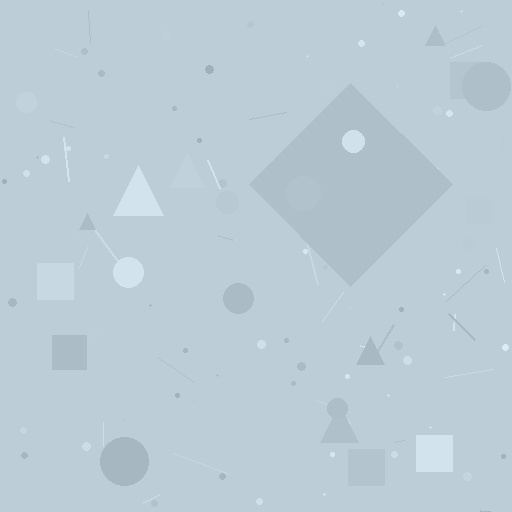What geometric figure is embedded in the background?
A diamond is embedded in the background.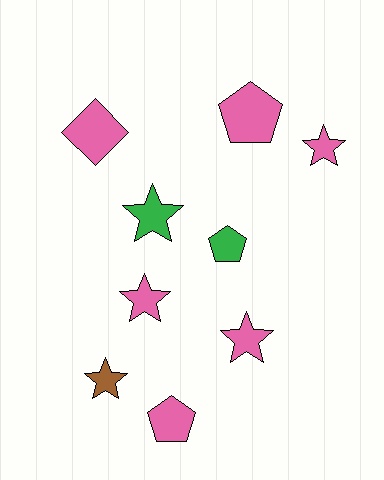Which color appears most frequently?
Pink, with 6 objects.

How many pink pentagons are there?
There are 2 pink pentagons.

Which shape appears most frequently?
Star, with 5 objects.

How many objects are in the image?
There are 9 objects.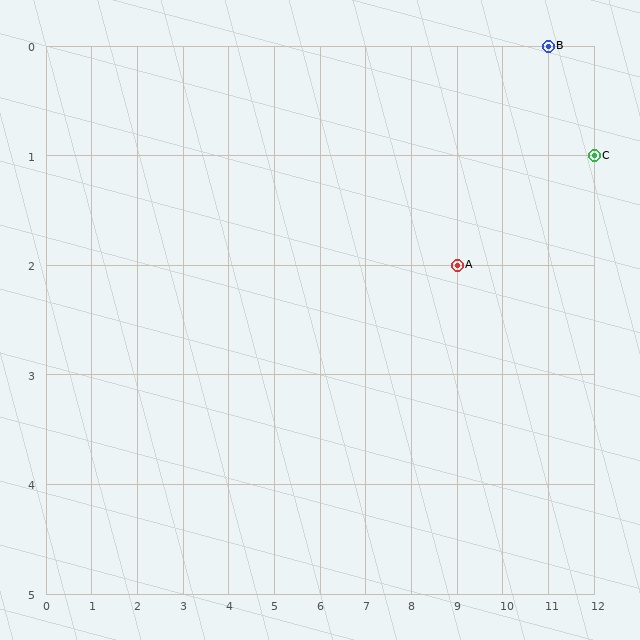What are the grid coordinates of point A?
Point A is at grid coordinates (9, 2).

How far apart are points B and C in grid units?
Points B and C are 1 column and 1 row apart (about 1.4 grid units diagonally).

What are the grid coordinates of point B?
Point B is at grid coordinates (11, 0).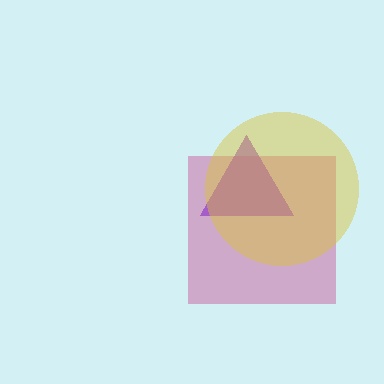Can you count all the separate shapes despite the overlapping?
Yes, there are 3 separate shapes.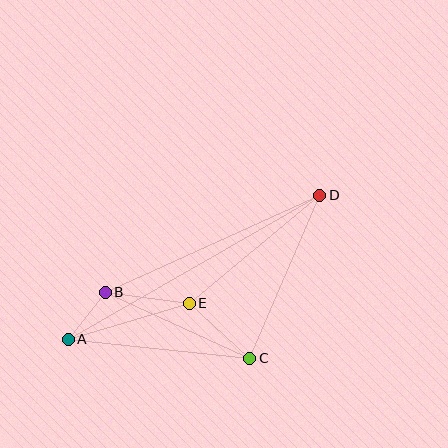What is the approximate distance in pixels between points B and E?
The distance between B and E is approximately 85 pixels.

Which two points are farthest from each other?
Points A and D are farthest from each other.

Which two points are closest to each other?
Points A and B are closest to each other.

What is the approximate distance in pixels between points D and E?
The distance between D and E is approximately 169 pixels.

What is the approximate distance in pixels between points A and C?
The distance between A and C is approximately 182 pixels.